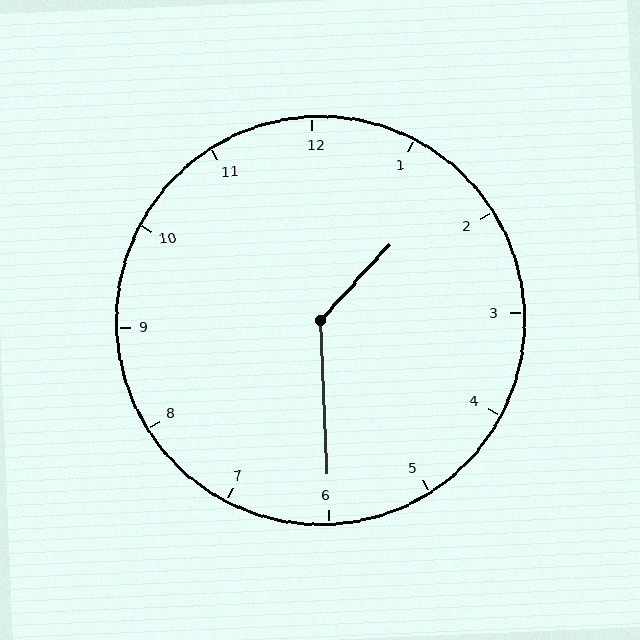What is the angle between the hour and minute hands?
Approximately 135 degrees.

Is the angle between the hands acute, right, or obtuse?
It is obtuse.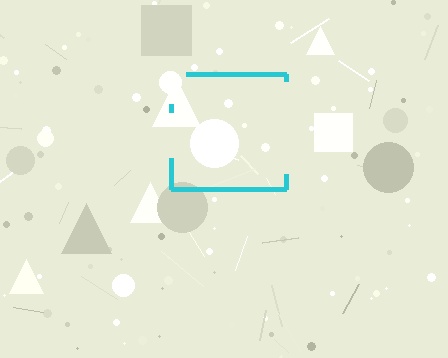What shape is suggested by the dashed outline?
The dashed outline suggests a square.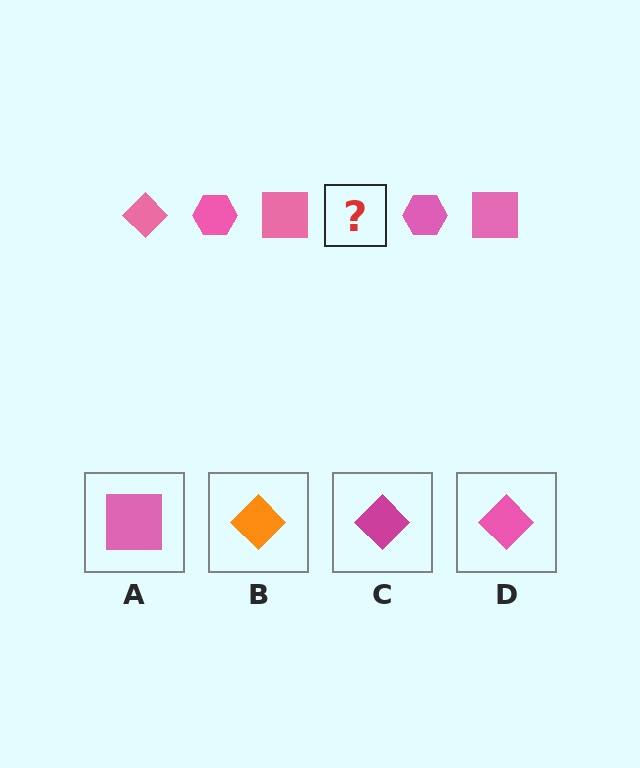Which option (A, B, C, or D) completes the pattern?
D.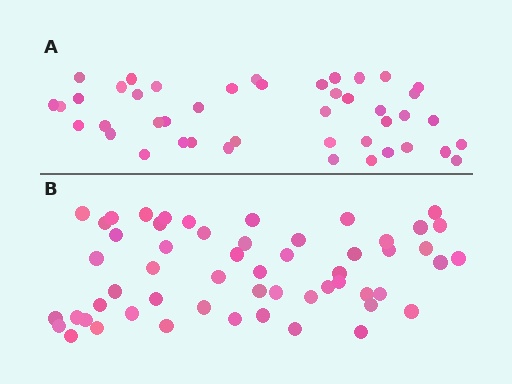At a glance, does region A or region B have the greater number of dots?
Region B (the bottom region) has more dots.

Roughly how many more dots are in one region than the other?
Region B has roughly 12 or so more dots than region A.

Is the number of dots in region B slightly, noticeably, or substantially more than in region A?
Region B has noticeably more, but not dramatically so. The ratio is roughly 1.2 to 1.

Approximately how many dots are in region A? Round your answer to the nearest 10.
About 40 dots. (The exact count is 44, which rounds to 40.)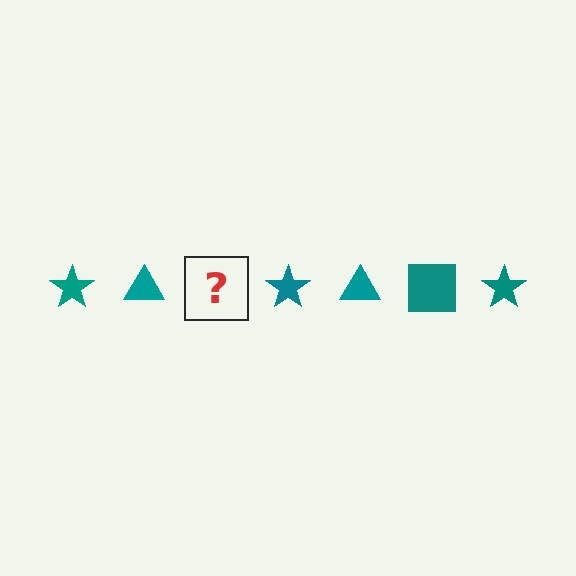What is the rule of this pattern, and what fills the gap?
The rule is that the pattern cycles through star, triangle, square shapes in teal. The gap should be filled with a teal square.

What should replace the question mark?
The question mark should be replaced with a teal square.